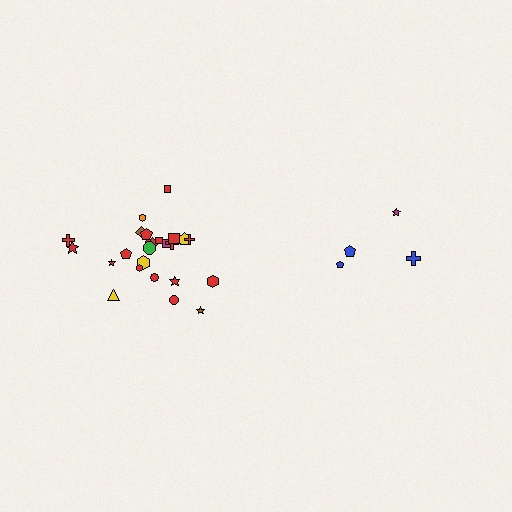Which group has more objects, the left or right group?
The left group.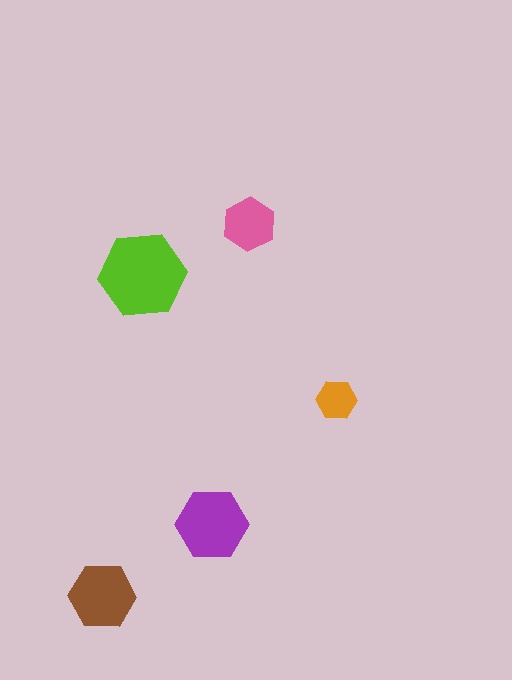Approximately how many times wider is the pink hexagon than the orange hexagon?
About 1.5 times wider.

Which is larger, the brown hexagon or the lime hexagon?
The lime one.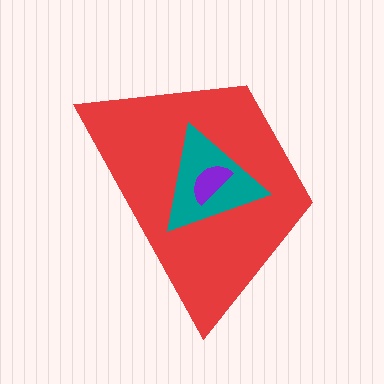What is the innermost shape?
The purple semicircle.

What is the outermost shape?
The red trapezoid.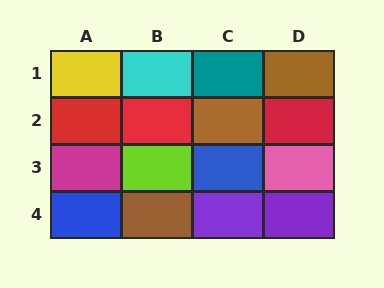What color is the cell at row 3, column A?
Magenta.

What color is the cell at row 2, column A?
Red.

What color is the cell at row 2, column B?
Red.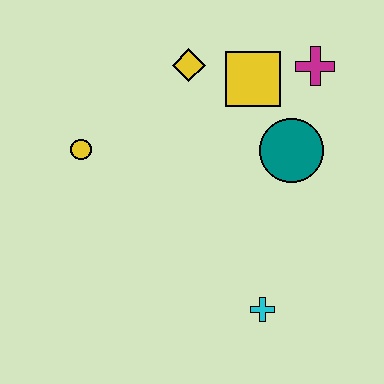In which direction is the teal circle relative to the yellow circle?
The teal circle is to the right of the yellow circle.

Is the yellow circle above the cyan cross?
Yes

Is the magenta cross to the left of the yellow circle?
No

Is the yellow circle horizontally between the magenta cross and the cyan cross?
No